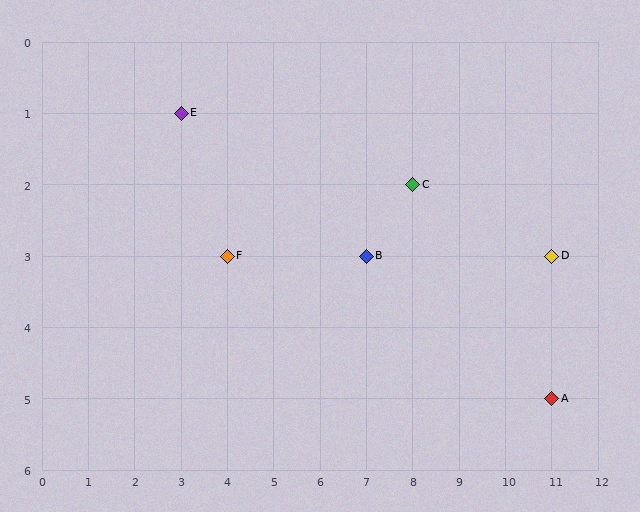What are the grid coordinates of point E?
Point E is at grid coordinates (3, 1).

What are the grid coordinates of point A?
Point A is at grid coordinates (11, 5).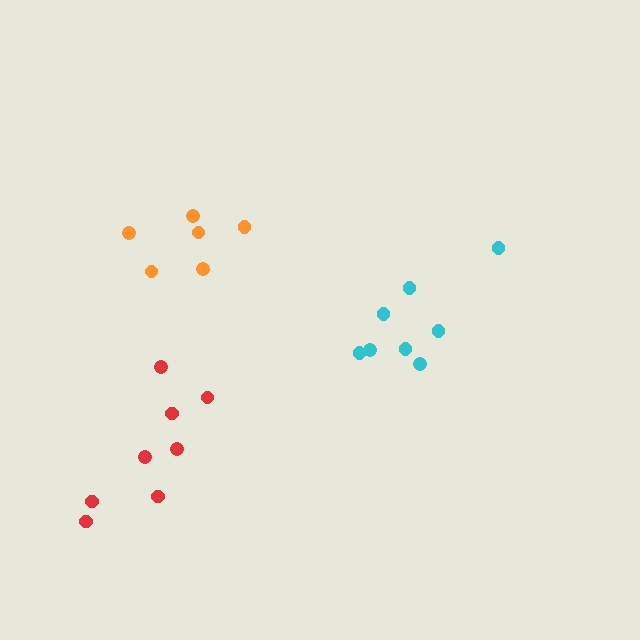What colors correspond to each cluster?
The clusters are colored: cyan, orange, red.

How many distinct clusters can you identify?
There are 3 distinct clusters.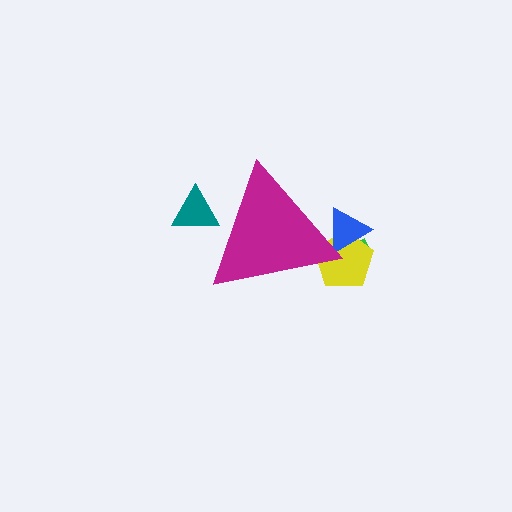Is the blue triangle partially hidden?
Yes, the blue triangle is partially hidden behind the magenta triangle.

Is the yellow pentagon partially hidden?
Yes, the yellow pentagon is partially hidden behind the magenta triangle.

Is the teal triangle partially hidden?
Yes, the teal triangle is partially hidden behind the magenta triangle.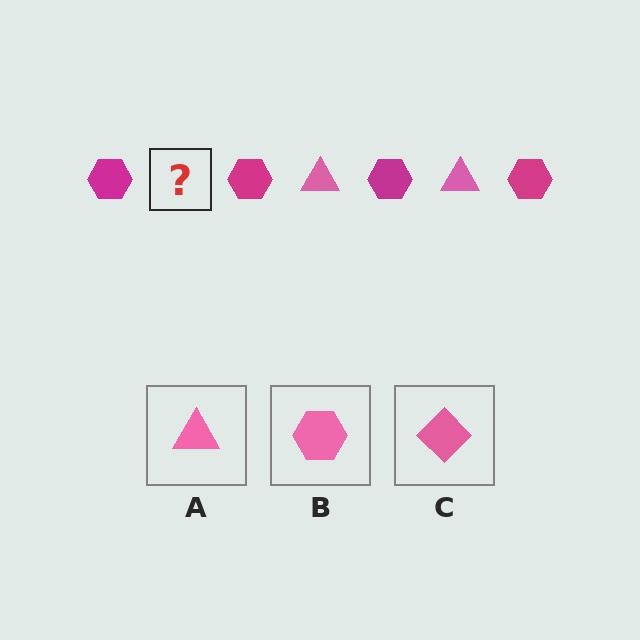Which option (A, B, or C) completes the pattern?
A.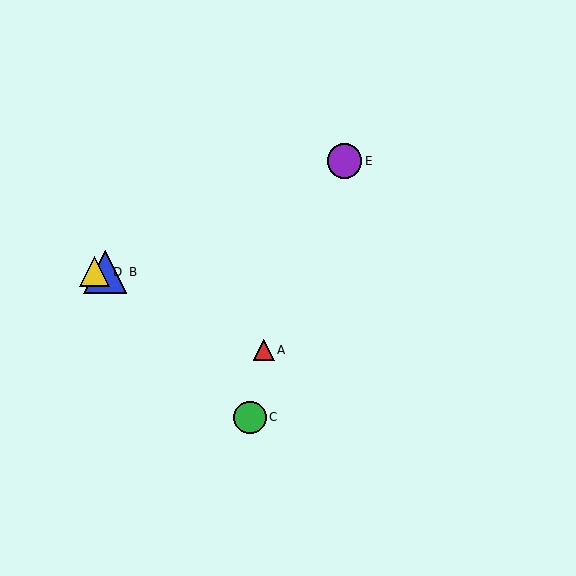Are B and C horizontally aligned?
No, B is at y≈272 and C is at y≈417.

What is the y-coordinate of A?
Object A is at y≈350.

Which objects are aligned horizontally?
Objects B, D are aligned horizontally.